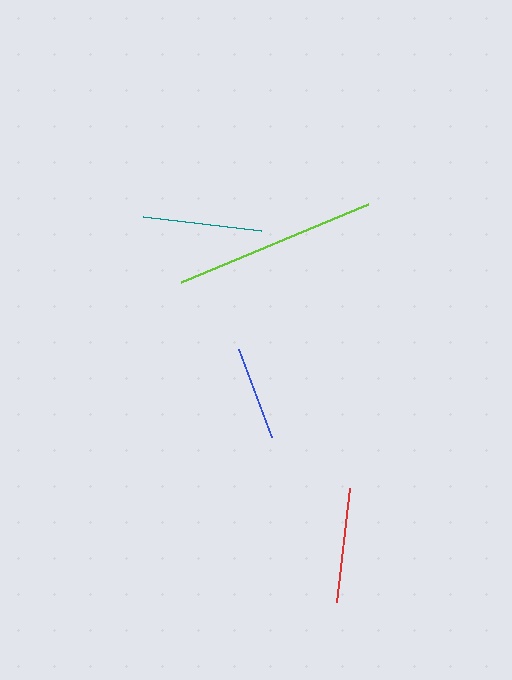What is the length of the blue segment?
The blue segment is approximately 94 pixels long.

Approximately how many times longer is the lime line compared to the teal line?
The lime line is approximately 1.7 times the length of the teal line.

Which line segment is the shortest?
The blue line is the shortest at approximately 94 pixels.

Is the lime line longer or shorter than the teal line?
The lime line is longer than the teal line.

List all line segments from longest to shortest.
From longest to shortest: lime, teal, red, blue.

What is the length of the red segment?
The red segment is approximately 114 pixels long.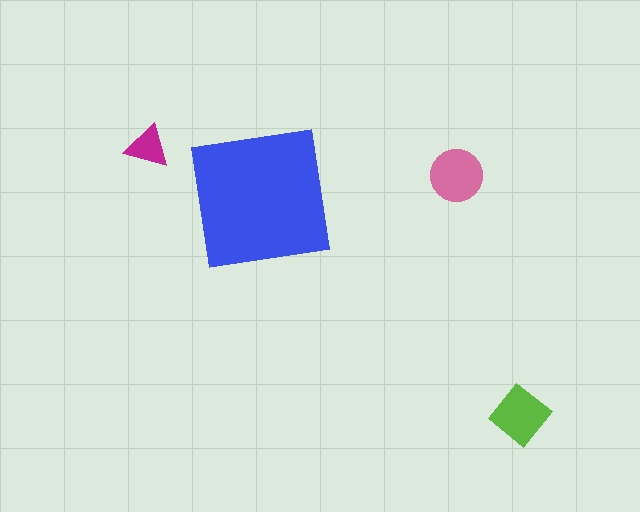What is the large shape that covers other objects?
A blue square.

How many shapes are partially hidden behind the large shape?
0 shapes are partially hidden.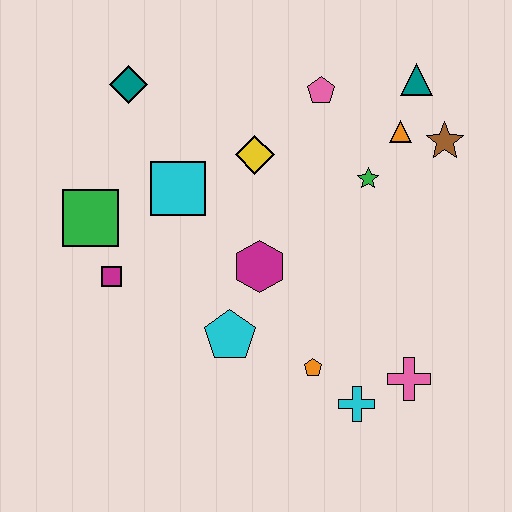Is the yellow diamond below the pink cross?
No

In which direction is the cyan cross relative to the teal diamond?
The cyan cross is below the teal diamond.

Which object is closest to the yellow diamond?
The cyan square is closest to the yellow diamond.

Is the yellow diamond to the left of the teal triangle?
Yes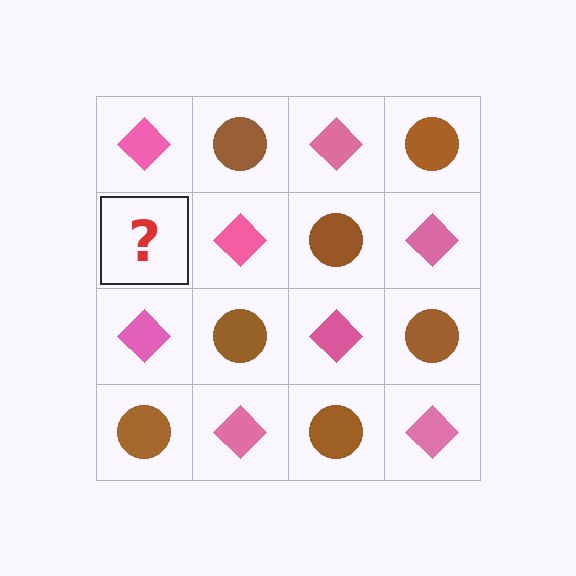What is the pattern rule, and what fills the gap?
The rule is that it alternates pink diamond and brown circle in a checkerboard pattern. The gap should be filled with a brown circle.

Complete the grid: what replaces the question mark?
The question mark should be replaced with a brown circle.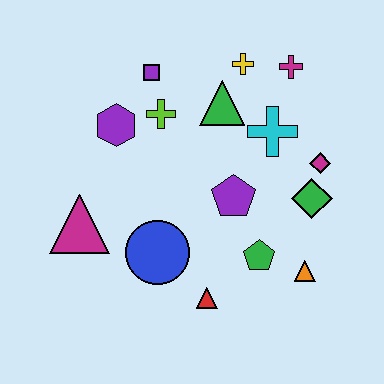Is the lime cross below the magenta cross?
Yes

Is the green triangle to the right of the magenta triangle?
Yes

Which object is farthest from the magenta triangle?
The magenta cross is farthest from the magenta triangle.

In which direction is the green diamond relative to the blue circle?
The green diamond is to the right of the blue circle.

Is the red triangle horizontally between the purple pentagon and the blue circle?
Yes